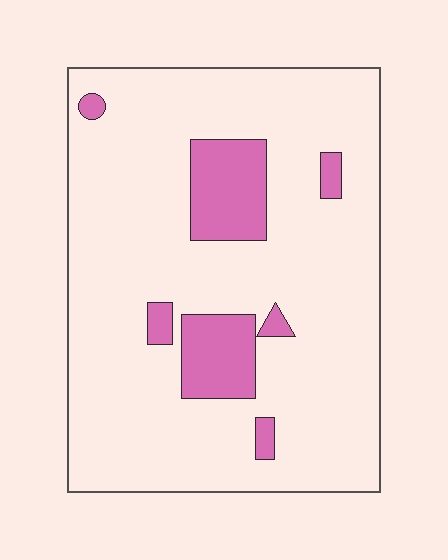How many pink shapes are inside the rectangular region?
7.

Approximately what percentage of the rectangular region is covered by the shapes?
Approximately 15%.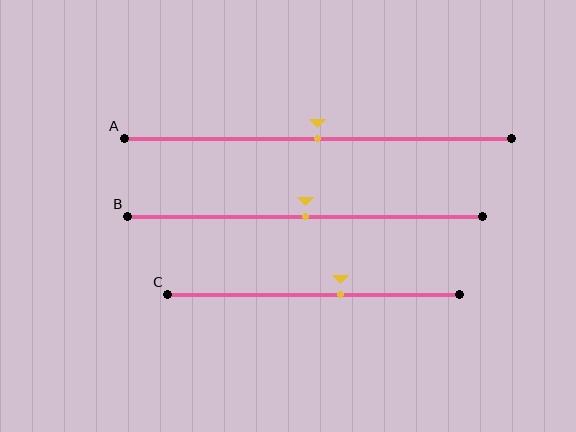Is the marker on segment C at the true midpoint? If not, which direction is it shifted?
No, the marker on segment C is shifted to the right by about 9% of the segment length.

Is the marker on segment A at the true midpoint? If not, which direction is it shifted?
Yes, the marker on segment A is at the true midpoint.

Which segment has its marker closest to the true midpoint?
Segment A has its marker closest to the true midpoint.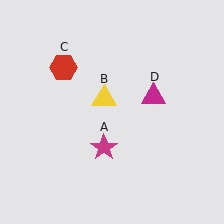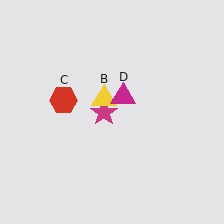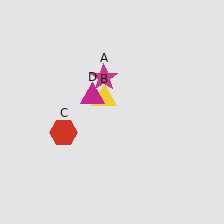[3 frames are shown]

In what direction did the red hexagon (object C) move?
The red hexagon (object C) moved down.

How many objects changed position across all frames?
3 objects changed position: magenta star (object A), red hexagon (object C), magenta triangle (object D).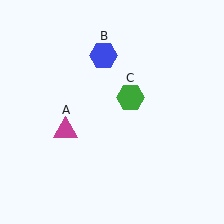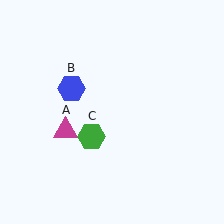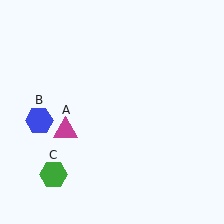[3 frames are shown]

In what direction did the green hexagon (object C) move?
The green hexagon (object C) moved down and to the left.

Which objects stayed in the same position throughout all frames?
Magenta triangle (object A) remained stationary.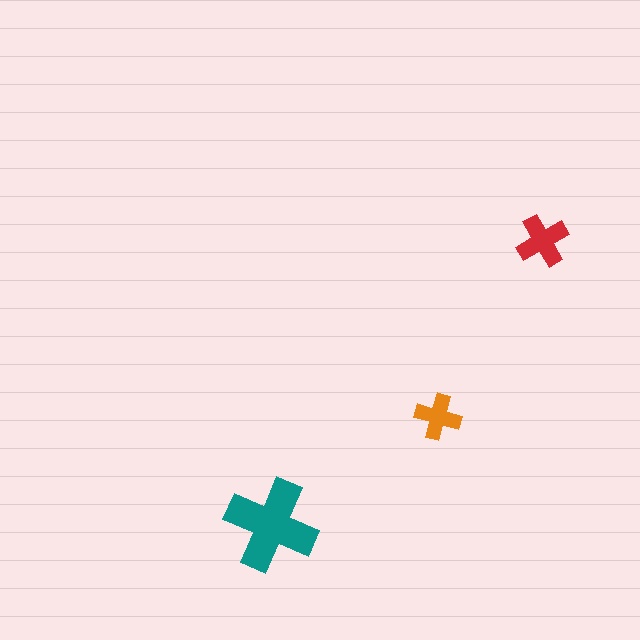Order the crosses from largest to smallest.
the teal one, the red one, the orange one.